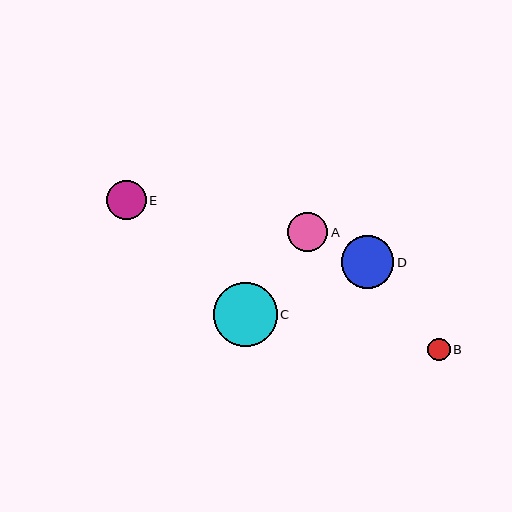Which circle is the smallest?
Circle B is the smallest with a size of approximately 23 pixels.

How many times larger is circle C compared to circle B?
Circle C is approximately 2.8 times the size of circle B.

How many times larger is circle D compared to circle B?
Circle D is approximately 2.3 times the size of circle B.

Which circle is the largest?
Circle C is the largest with a size of approximately 64 pixels.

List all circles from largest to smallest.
From largest to smallest: C, D, A, E, B.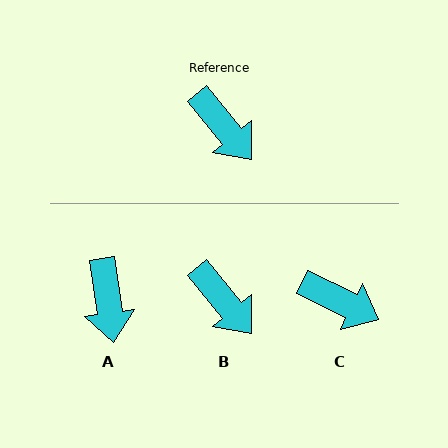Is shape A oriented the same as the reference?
No, it is off by about 32 degrees.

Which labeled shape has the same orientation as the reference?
B.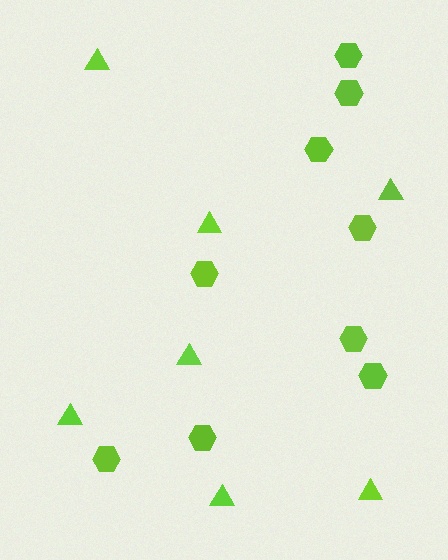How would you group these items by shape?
There are 2 groups: one group of hexagons (9) and one group of triangles (7).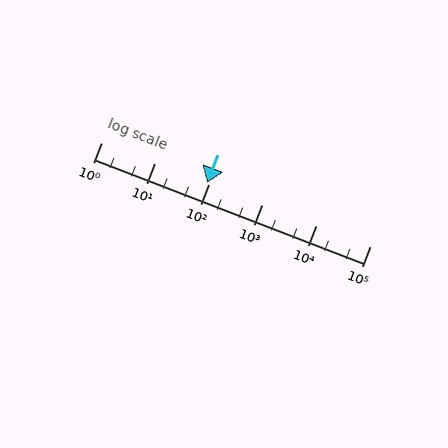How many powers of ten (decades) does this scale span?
The scale spans 5 decades, from 1 to 100000.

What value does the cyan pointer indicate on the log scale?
The pointer indicates approximately 94.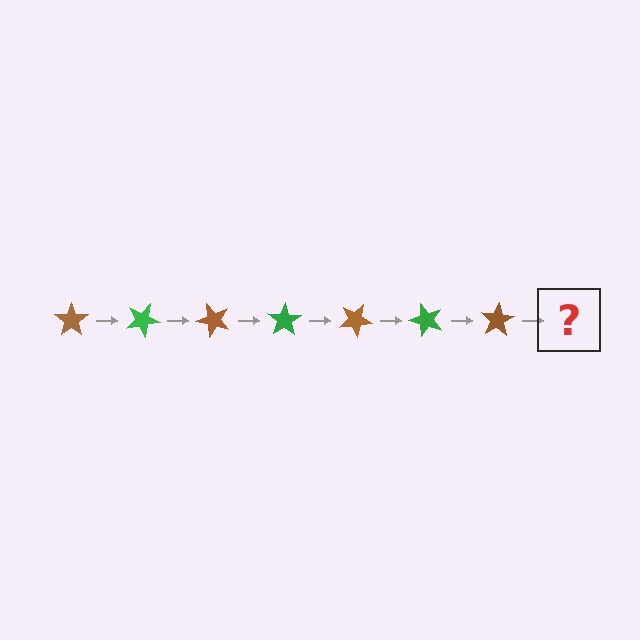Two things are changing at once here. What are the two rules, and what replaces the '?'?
The two rules are that it rotates 25 degrees each step and the color cycles through brown and green. The '?' should be a green star, rotated 175 degrees from the start.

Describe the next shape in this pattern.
It should be a green star, rotated 175 degrees from the start.